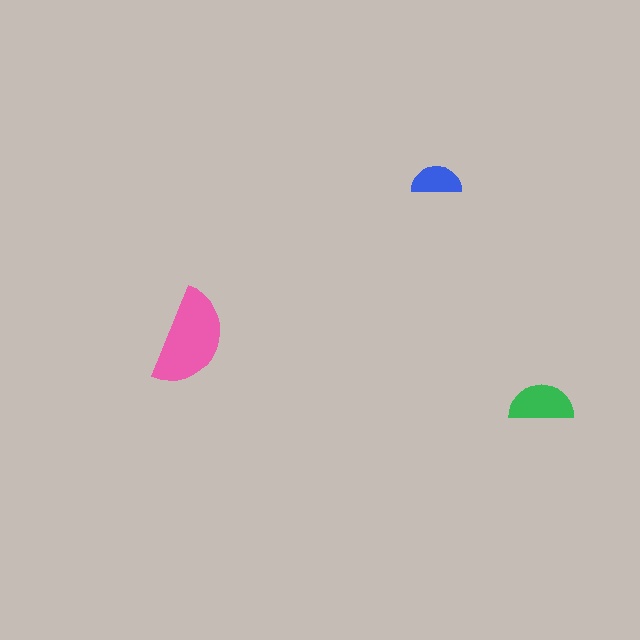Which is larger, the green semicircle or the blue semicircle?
The green one.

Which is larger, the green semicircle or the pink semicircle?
The pink one.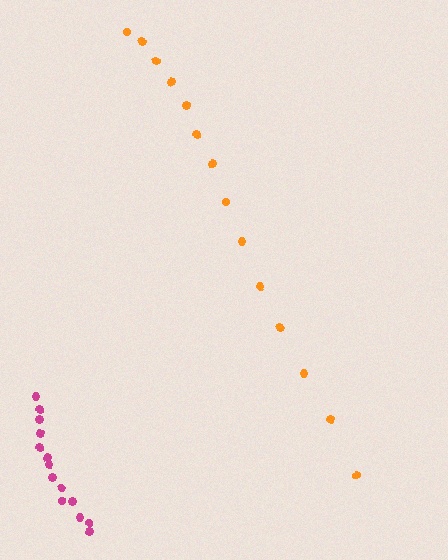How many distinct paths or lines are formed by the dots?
There are 2 distinct paths.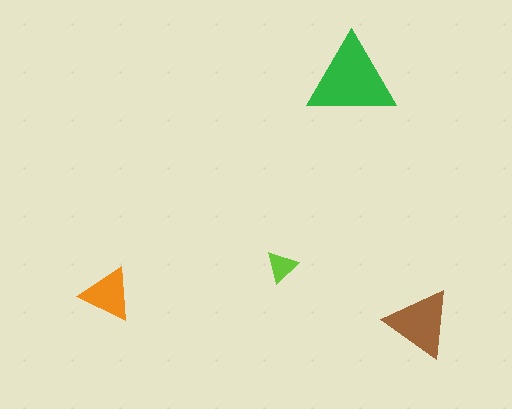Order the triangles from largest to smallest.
the green one, the brown one, the orange one, the lime one.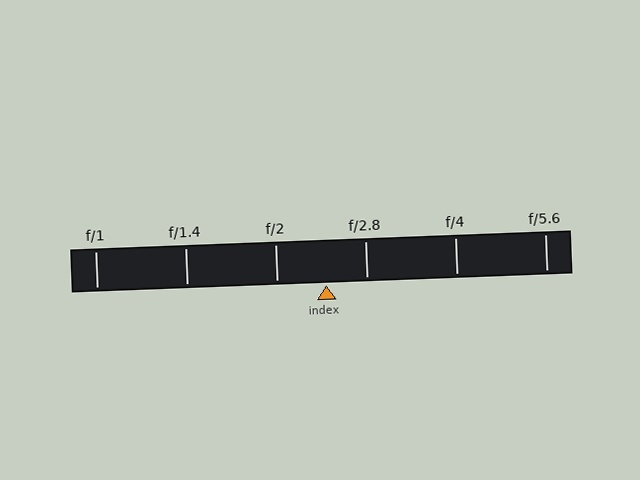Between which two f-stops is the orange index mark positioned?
The index mark is between f/2 and f/2.8.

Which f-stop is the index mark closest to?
The index mark is closest to f/2.8.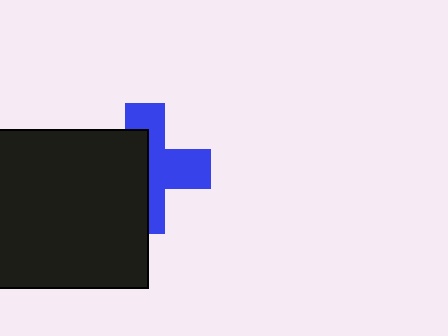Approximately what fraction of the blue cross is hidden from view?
Roughly 49% of the blue cross is hidden behind the black square.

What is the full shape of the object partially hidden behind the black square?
The partially hidden object is a blue cross.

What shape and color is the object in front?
The object in front is a black square.